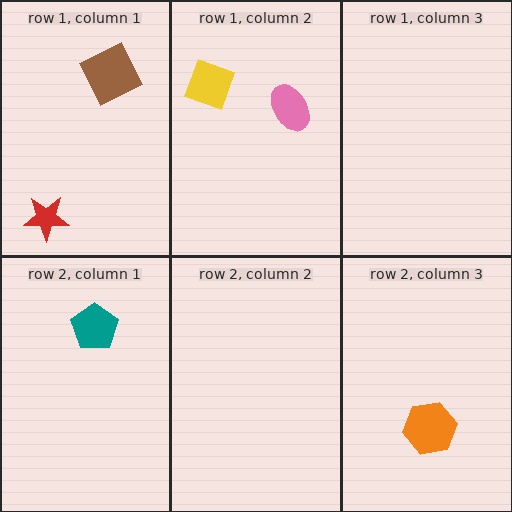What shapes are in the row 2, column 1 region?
The teal pentagon.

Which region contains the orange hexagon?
The row 2, column 3 region.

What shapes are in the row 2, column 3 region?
The orange hexagon.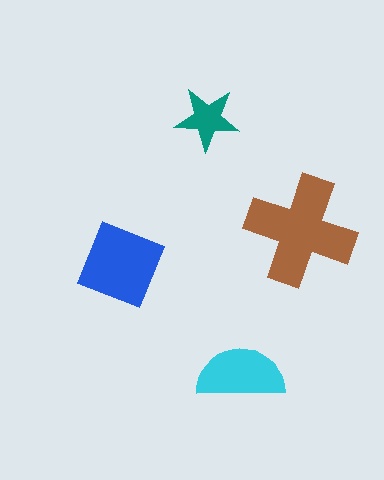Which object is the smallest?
The teal star.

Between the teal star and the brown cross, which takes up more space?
The brown cross.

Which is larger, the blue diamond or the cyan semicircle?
The blue diamond.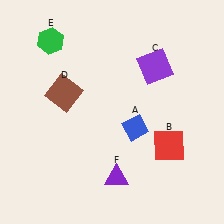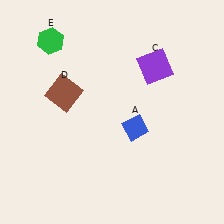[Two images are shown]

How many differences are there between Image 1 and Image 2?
There are 2 differences between the two images.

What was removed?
The purple triangle (F), the red square (B) were removed in Image 2.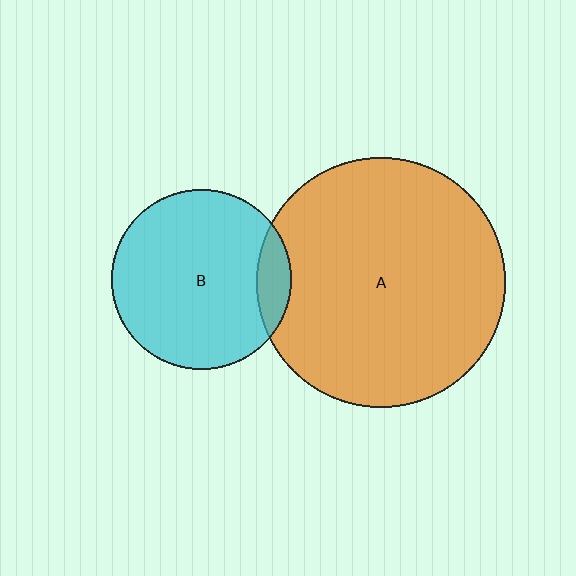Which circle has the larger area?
Circle A (orange).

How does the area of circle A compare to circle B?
Approximately 1.9 times.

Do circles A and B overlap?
Yes.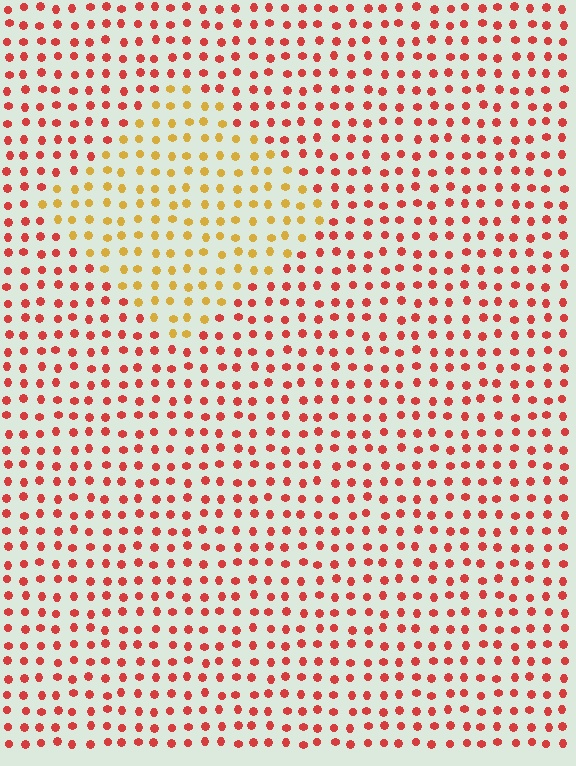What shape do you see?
I see a diamond.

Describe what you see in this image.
The image is filled with small red elements in a uniform arrangement. A diamond-shaped region is visible where the elements are tinted to a slightly different hue, forming a subtle color boundary.